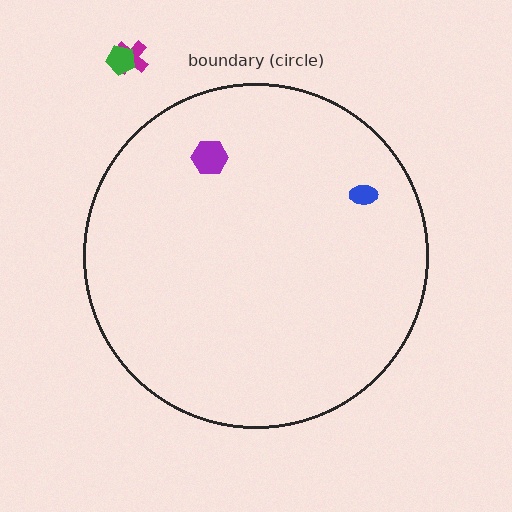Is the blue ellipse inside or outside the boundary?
Inside.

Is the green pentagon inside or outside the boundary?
Outside.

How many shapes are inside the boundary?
2 inside, 2 outside.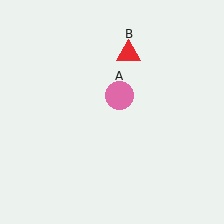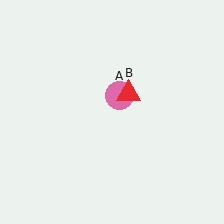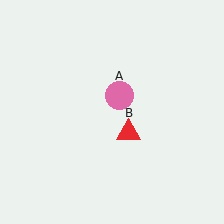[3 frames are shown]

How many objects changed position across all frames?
1 object changed position: red triangle (object B).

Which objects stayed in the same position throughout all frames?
Pink circle (object A) remained stationary.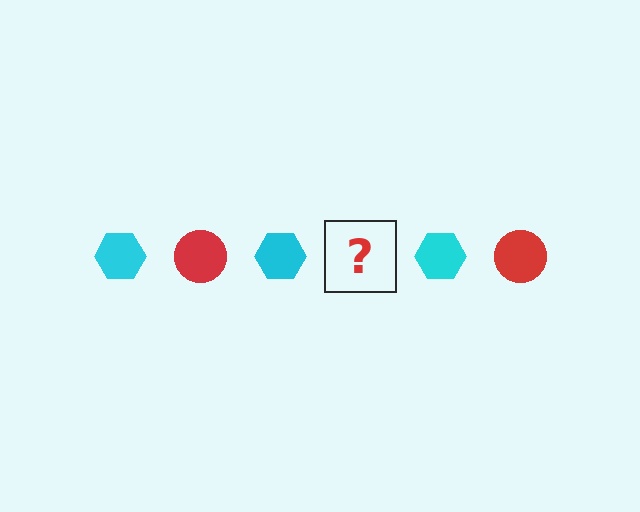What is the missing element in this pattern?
The missing element is a red circle.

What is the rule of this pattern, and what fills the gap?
The rule is that the pattern alternates between cyan hexagon and red circle. The gap should be filled with a red circle.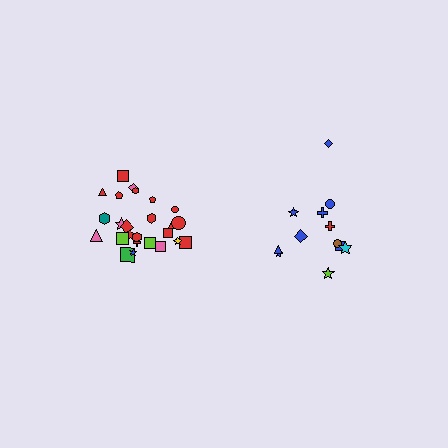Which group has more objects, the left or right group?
The left group.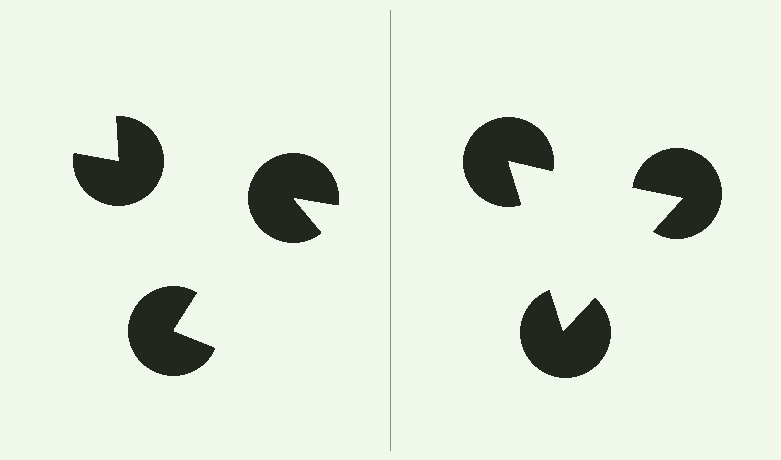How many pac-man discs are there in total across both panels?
6 — 3 on each side.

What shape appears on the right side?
An illusory triangle.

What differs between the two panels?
The pac-man discs are positioned identically on both sides; only the wedge orientations differ. On the right they align to a triangle; on the left they are misaligned.